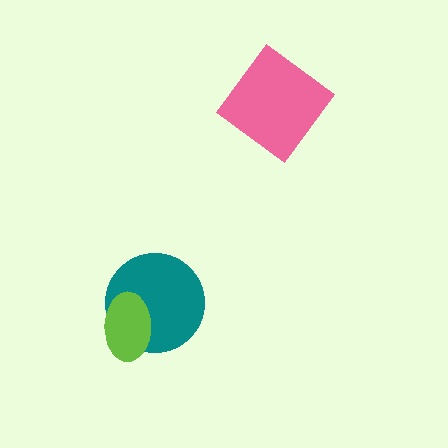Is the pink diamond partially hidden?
No, no other shape covers it.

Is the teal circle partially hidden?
Yes, it is partially covered by another shape.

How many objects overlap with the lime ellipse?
1 object overlaps with the lime ellipse.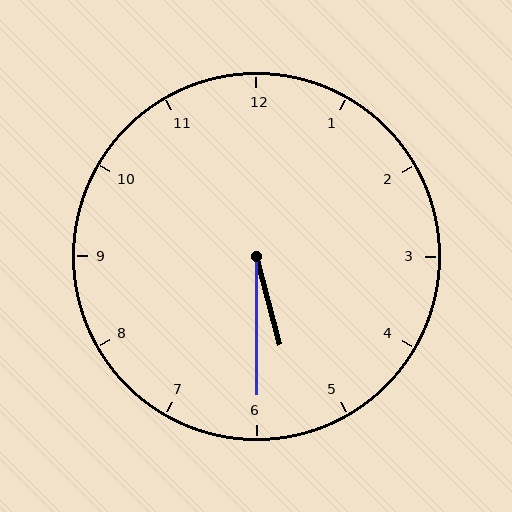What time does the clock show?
5:30.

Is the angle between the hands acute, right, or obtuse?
It is acute.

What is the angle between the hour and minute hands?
Approximately 15 degrees.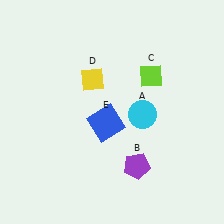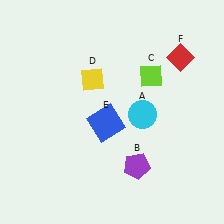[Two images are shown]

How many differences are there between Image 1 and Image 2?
There is 1 difference between the two images.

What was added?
A red diamond (F) was added in Image 2.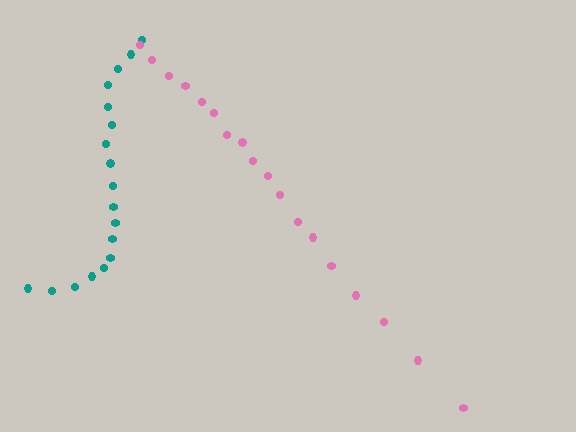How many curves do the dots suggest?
There are 2 distinct paths.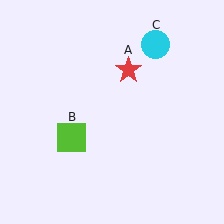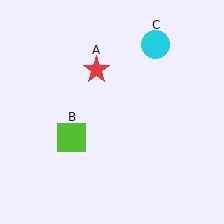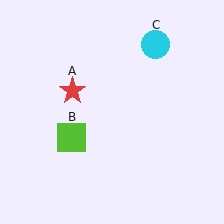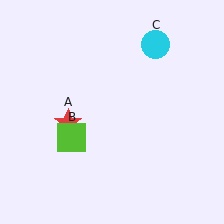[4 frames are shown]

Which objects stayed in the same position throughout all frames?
Lime square (object B) and cyan circle (object C) remained stationary.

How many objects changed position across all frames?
1 object changed position: red star (object A).